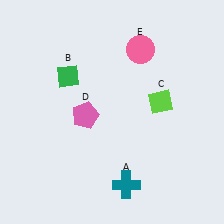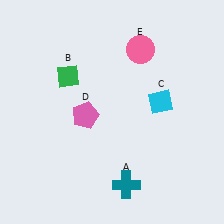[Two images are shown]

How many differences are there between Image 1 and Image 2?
There is 1 difference between the two images.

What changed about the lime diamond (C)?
In Image 1, C is lime. In Image 2, it changed to cyan.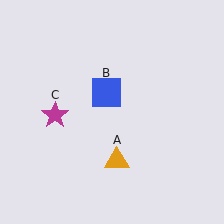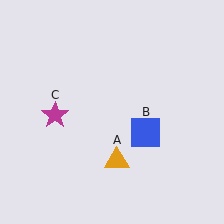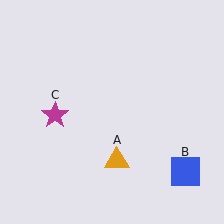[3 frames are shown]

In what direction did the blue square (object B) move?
The blue square (object B) moved down and to the right.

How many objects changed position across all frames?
1 object changed position: blue square (object B).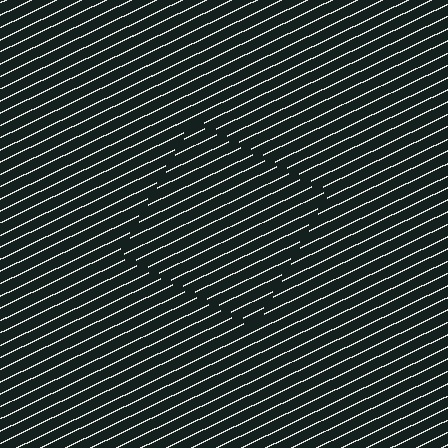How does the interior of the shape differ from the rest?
The interior of the shape contains the same grating, shifted by half a period — the contour is defined by the phase discontinuity where line-ends from the inner and outer gratings abut.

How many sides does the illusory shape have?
4 sides — the line-ends trace a square.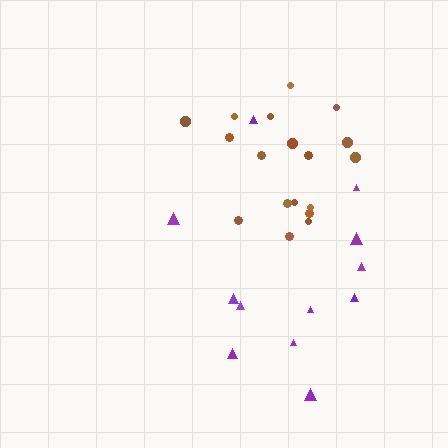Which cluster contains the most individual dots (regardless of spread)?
Brown (18).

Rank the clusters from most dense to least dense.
brown, purple.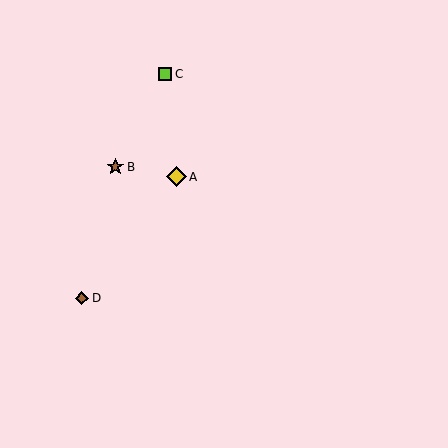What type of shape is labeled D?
Shape D is a brown diamond.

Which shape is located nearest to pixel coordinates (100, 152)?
The brown star (labeled B) at (115, 167) is nearest to that location.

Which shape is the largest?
The yellow diamond (labeled A) is the largest.